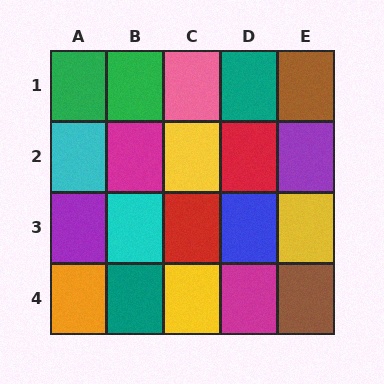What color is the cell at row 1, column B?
Green.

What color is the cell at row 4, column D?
Magenta.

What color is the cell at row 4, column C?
Yellow.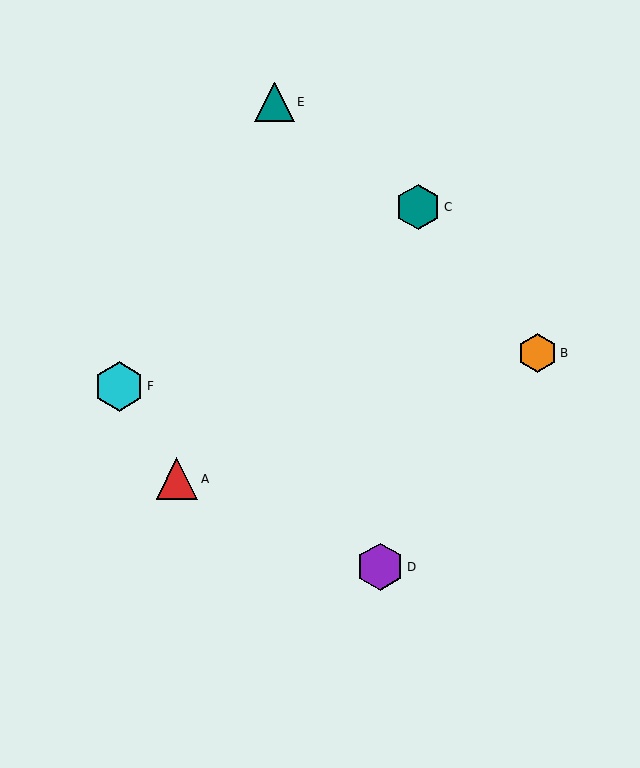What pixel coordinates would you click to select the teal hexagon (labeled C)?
Click at (418, 207) to select the teal hexagon C.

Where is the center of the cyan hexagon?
The center of the cyan hexagon is at (119, 386).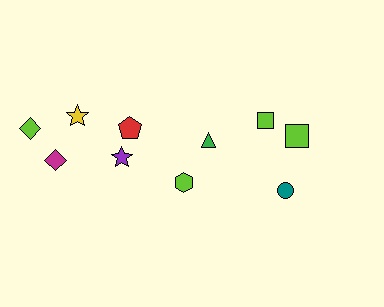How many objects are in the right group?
There are 4 objects.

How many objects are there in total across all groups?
There are 10 objects.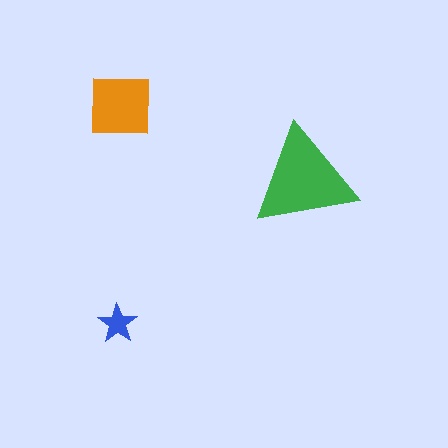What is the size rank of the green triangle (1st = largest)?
1st.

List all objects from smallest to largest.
The blue star, the orange square, the green triangle.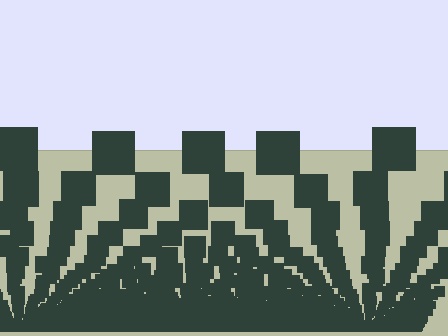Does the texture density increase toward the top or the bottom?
Density increases toward the bottom.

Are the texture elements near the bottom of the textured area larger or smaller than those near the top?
Smaller. The gradient is inverted — elements near the bottom are smaller and denser.